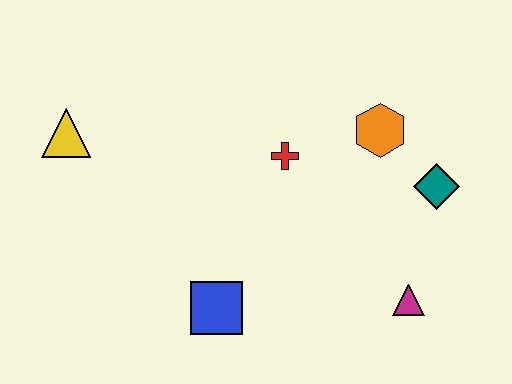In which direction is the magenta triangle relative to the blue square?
The magenta triangle is to the right of the blue square.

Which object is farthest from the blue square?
The teal diamond is farthest from the blue square.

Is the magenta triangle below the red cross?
Yes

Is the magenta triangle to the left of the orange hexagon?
No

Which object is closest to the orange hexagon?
The teal diamond is closest to the orange hexagon.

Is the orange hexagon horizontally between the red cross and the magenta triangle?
Yes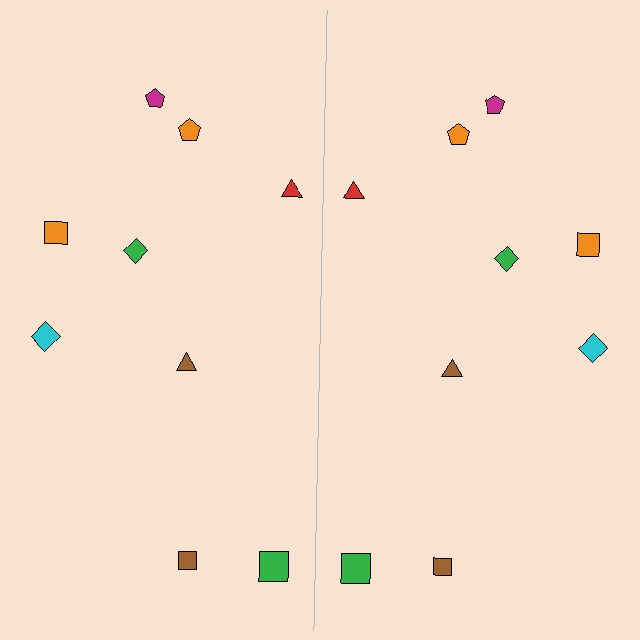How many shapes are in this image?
There are 18 shapes in this image.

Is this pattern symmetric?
Yes, this pattern has bilateral (reflection) symmetry.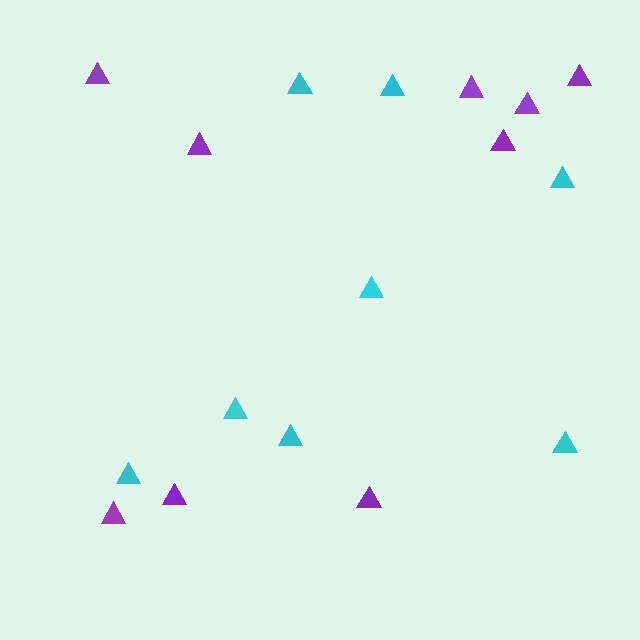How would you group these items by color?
There are 2 groups: one group of purple triangles (9) and one group of cyan triangles (8).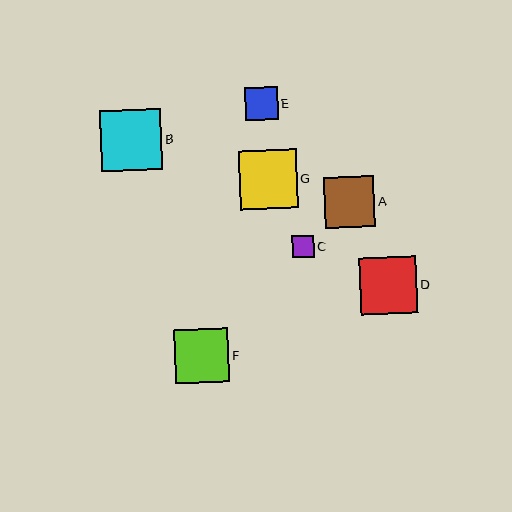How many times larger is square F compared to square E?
Square F is approximately 1.7 times the size of square E.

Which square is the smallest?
Square C is the smallest with a size of approximately 22 pixels.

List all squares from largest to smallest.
From largest to smallest: B, G, D, F, A, E, C.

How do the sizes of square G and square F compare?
Square G and square F are approximately the same size.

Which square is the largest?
Square B is the largest with a size of approximately 61 pixels.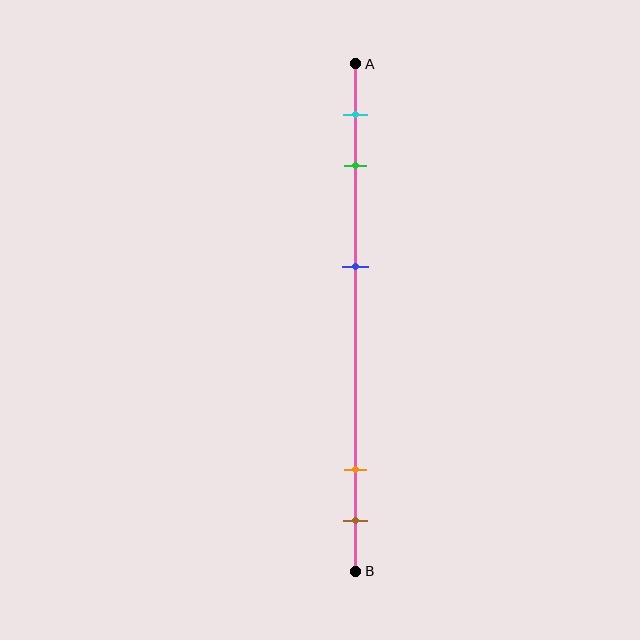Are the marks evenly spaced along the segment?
No, the marks are not evenly spaced.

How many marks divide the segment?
There are 5 marks dividing the segment.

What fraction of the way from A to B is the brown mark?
The brown mark is approximately 90% (0.9) of the way from A to B.